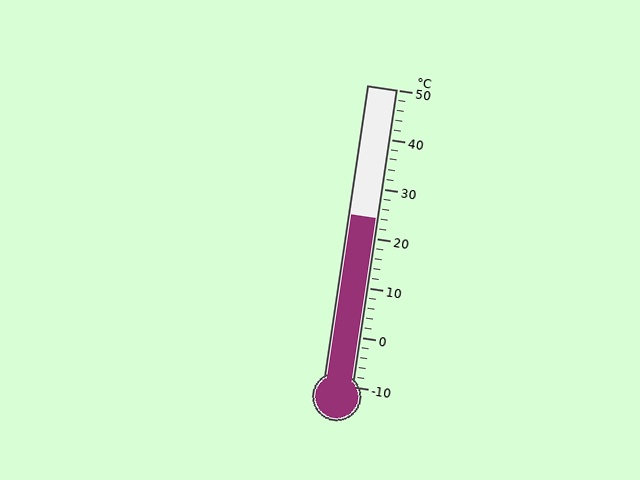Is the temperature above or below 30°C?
The temperature is below 30°C.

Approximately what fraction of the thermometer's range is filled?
The thermometer is filled to approximately 55% of its range.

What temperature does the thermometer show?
The thermometer shows approximately 24°C.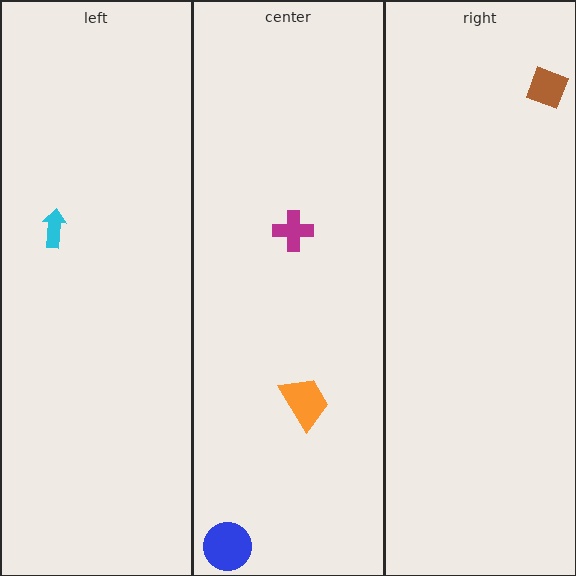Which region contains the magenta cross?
The center region.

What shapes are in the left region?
The cyan arrow.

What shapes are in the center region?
The magenta cross, the orange trapezoid, the blue circle.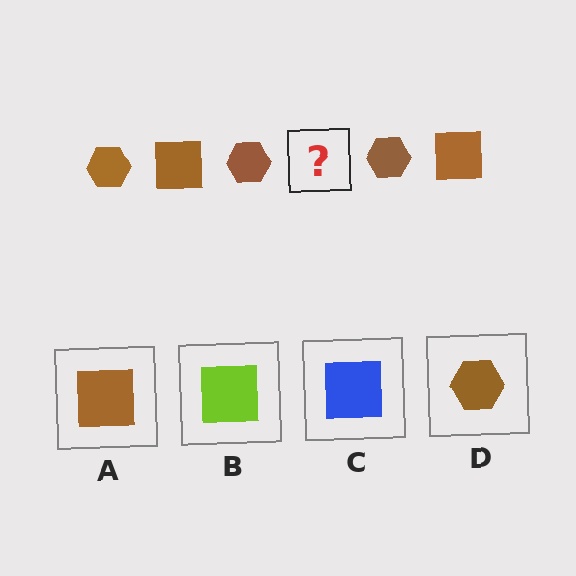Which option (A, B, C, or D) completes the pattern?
A.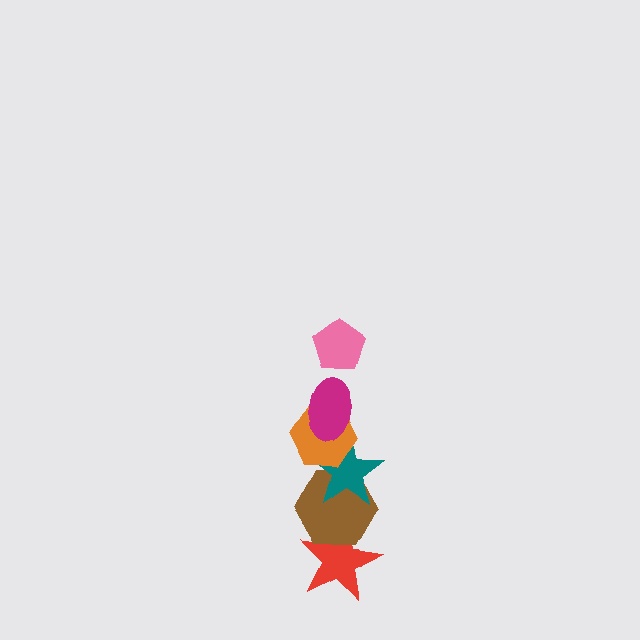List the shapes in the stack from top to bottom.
From top to bottom: the pink pentagon, the magenta ellipse, the orange hexagon, the teal star, the brown hexagon, the red star.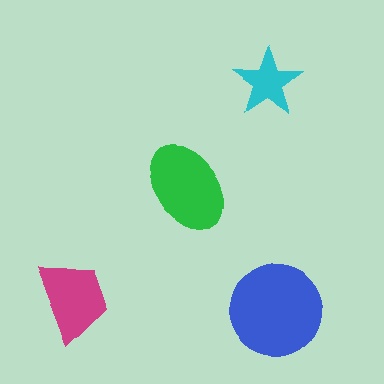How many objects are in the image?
There are 4 objects in the image.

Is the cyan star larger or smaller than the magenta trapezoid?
Smaller.